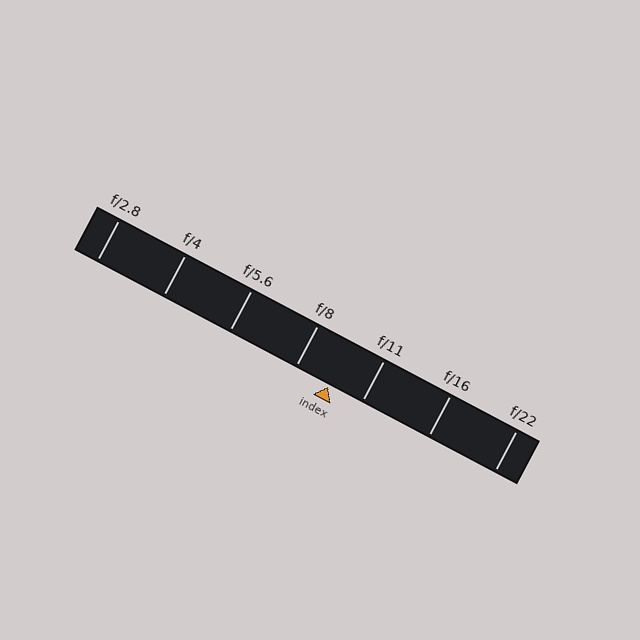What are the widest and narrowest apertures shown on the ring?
The widest aperture shown is f/2.8 and the narrowest is f/22.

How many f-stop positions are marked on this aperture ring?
There are 7 f-stop positions marked.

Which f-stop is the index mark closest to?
The index mark is closest to f/11.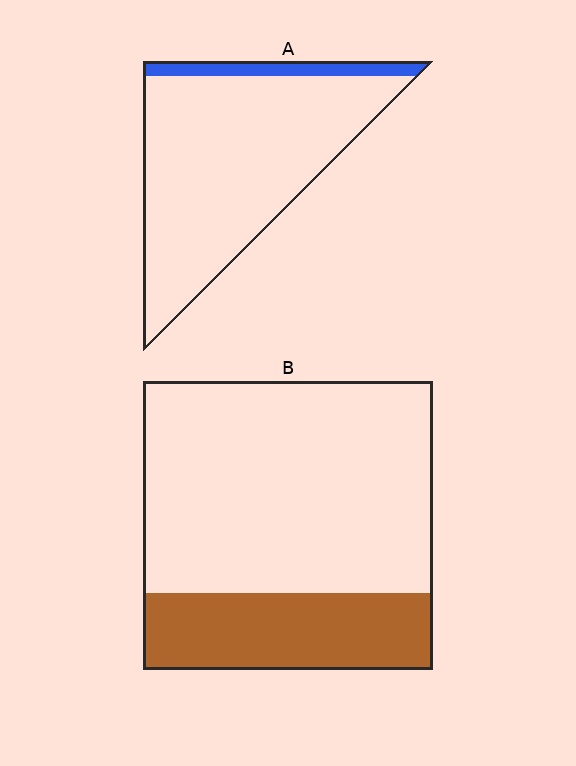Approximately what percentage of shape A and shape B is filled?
A is approximately 10% and B is approximately 25%.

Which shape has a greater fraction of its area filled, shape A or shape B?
Shape B.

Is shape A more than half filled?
No.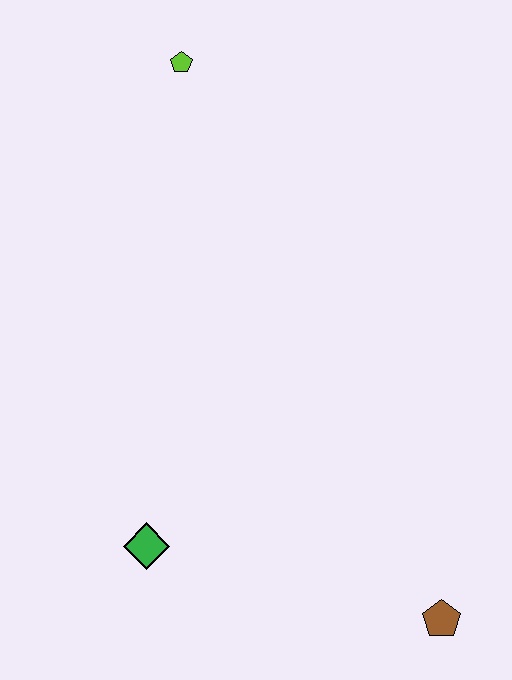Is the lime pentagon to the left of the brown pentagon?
Yes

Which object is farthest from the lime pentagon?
The brown pentagon is farthest from the lime pentagon.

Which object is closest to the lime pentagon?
The green diamond is closest to the lime pentagon.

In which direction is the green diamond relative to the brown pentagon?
The green diamond is to the left of the brown pentagon.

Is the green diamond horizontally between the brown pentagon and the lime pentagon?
No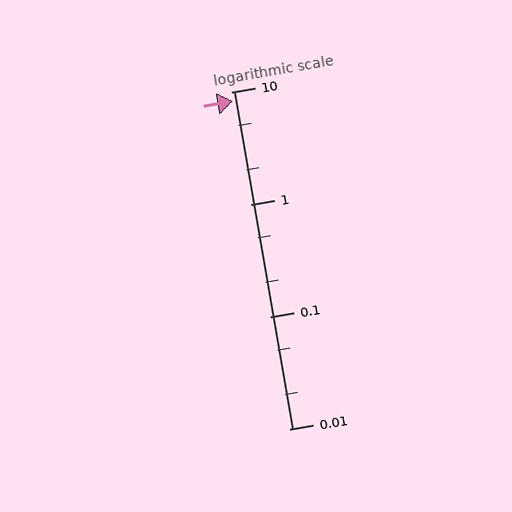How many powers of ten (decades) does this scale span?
The scale spans 3 decades, from 0.01 to 10.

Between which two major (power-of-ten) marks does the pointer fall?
The pointer is between 1 and 10.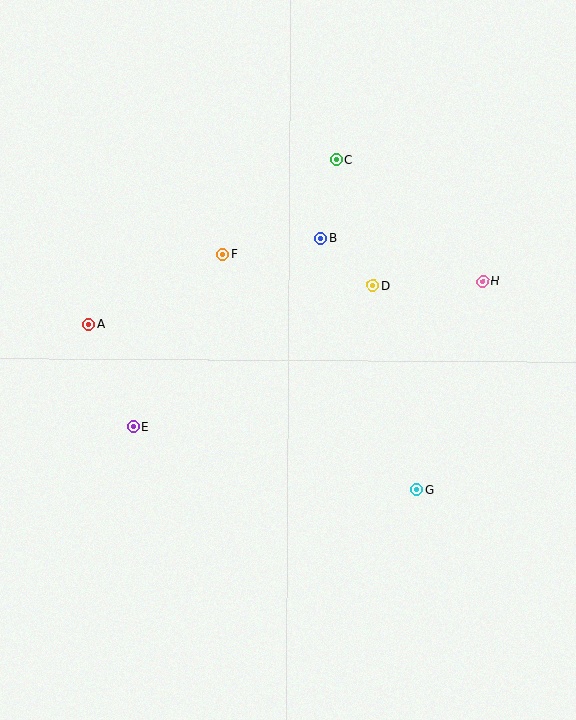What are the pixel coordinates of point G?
Point G is at (417, 490).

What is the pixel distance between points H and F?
The distance between H and F is 262 pixels.